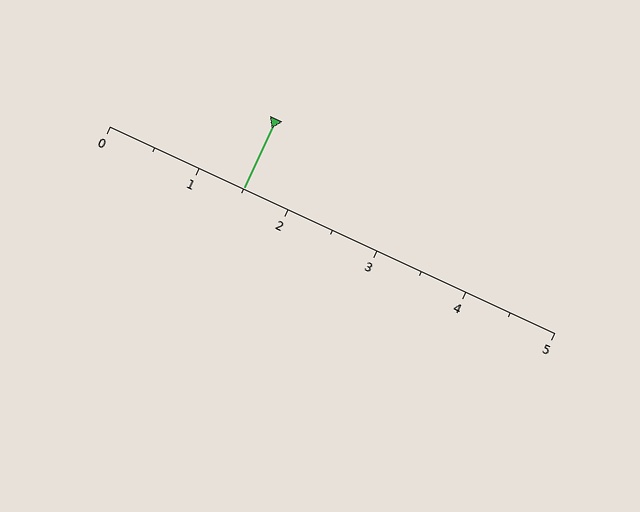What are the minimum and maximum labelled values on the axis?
The axis runs from 0 to 5.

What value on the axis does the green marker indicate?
The marker indicates approximately 1.5.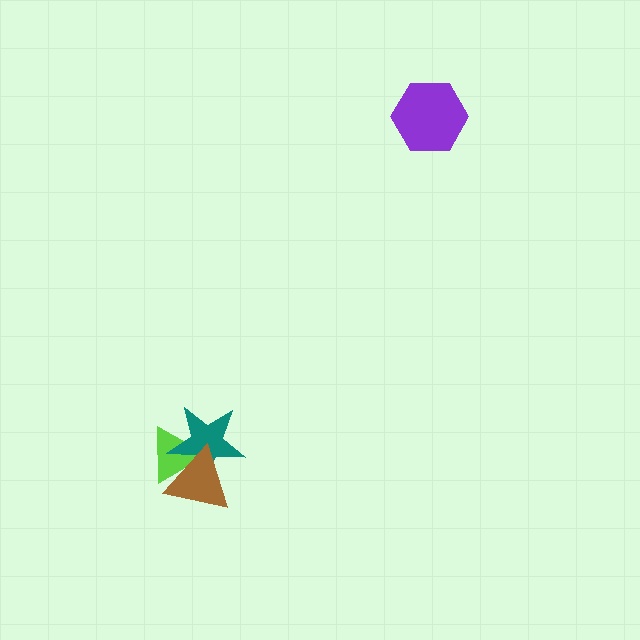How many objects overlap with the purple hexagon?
0 objects overlap with the purple hexagon.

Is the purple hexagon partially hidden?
No, no other shape covers it.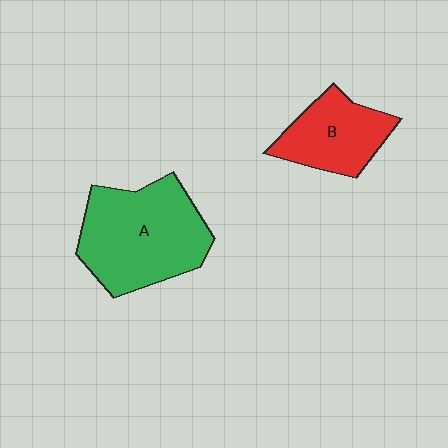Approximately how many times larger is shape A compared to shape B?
Approximately 1.7 times.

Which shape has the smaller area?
Shape B (red).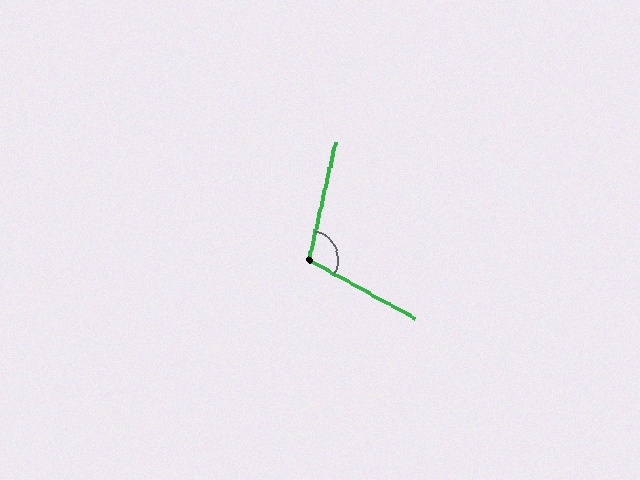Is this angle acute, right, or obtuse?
It is obtuse.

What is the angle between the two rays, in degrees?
Approximately 106 degrees.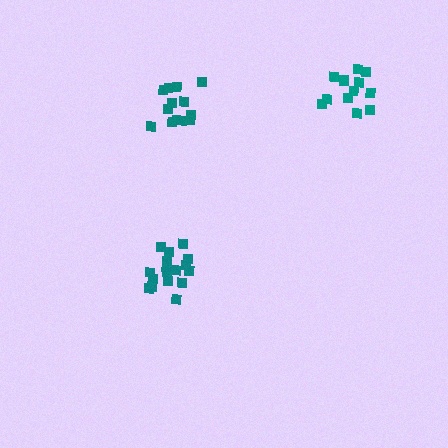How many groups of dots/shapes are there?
There are 3 groups.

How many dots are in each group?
Group 1: 17 dots, Group 2: 13 dots, Group 3: 12 dots (42 total).